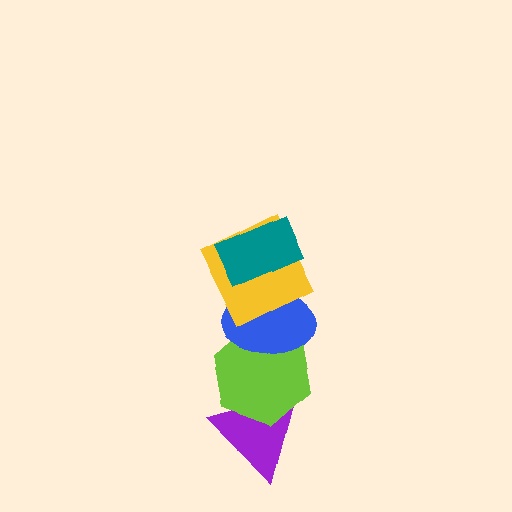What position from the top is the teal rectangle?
The teal rectangle is 1st from the top.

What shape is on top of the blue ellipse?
The yellow square is on top of the blue ellipse.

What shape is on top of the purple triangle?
The lime hexagon is on top of the purple triangle.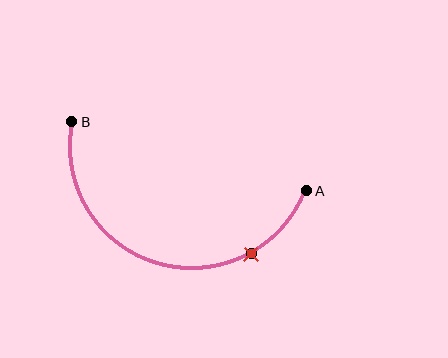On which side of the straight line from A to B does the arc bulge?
The arc bulges below the straight line connecting A and B.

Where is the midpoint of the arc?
The arc midpoint is the point on the curve farthest from the straight line joining A and B. It sits below that line.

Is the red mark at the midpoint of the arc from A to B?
No. The red mark lies on the arc but is closer to endpoint A. The arc midpoint would be at the point on the curve equidistant along the arc from both A and B.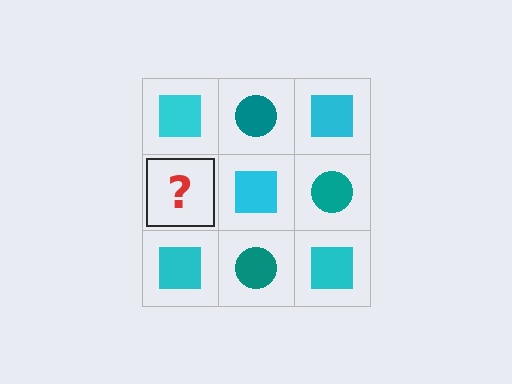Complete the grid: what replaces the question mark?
The question mark should be replaced with a teal circle.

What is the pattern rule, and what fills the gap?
The rule is that it alternates cyan square and teal circle in a checkerboard pattern. The gap should be filled with a teal circle.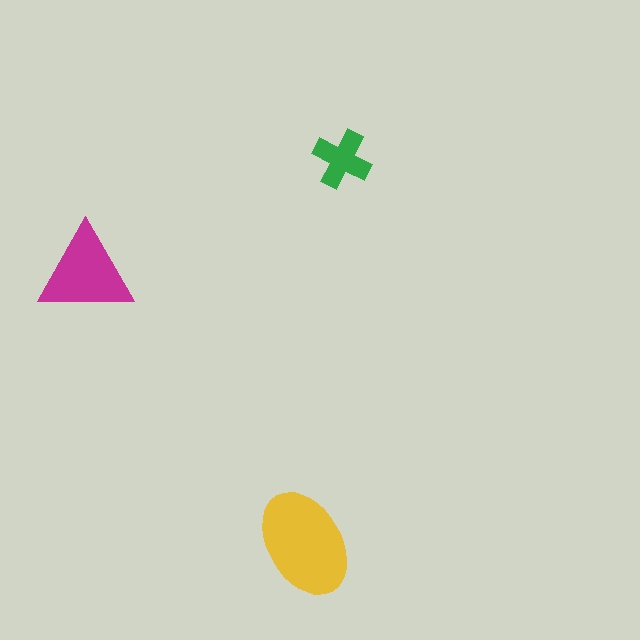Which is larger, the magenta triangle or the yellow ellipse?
The yellow ellipse.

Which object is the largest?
The yellow ellipse.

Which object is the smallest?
The green cross.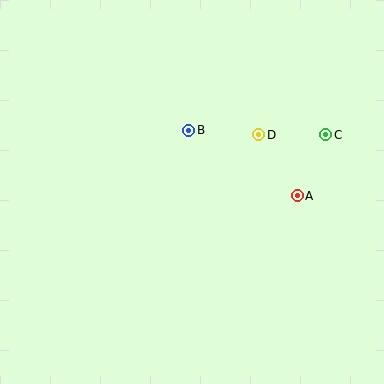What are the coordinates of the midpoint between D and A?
The midpoint between D and A is at (278, 165).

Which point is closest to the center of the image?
Point B at (189, 130) is closest to the center.